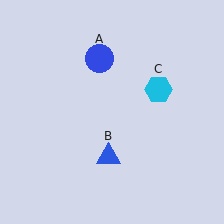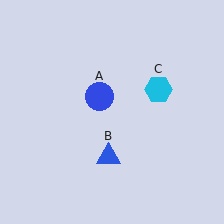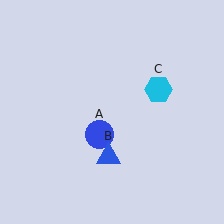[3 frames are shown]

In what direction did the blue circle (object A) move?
The blue circle (object A) moved down.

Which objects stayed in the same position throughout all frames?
Blue triangle (object B) and cyan hexagon (object C) remained stationary.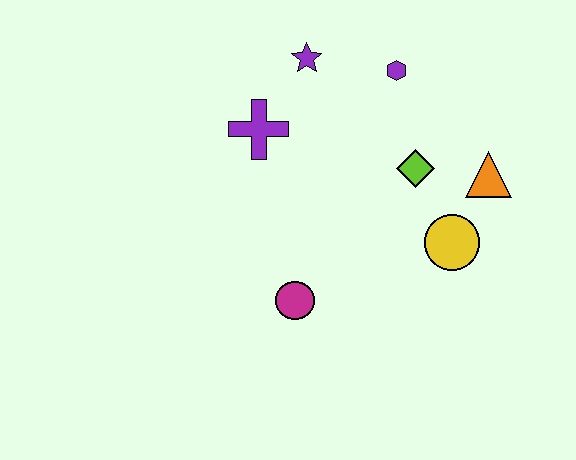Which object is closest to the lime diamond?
The orange triangle is closest to the lime diamond.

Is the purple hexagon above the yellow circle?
Yes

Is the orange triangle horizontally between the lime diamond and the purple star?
No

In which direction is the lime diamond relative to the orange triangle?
The lime diamond is to the left of the orange triangle.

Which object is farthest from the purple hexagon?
The magenta circle is farthest from the purple hexagon.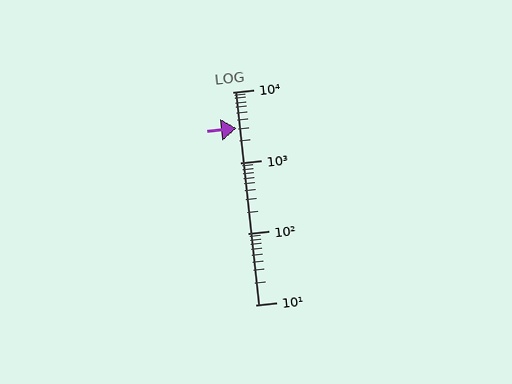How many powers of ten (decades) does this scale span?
The scale spans 3 decades, from 10 to 10000.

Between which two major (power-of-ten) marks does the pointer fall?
The pointer is between 1000 and 10000.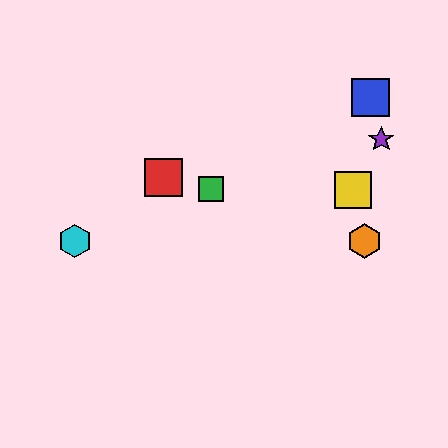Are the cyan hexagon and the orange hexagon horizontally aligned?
Yes, both are at y≈241.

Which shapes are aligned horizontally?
The orange hexagon, the cyan hexagon are aligned horizontally.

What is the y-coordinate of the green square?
The green square is at y≈189.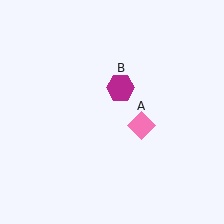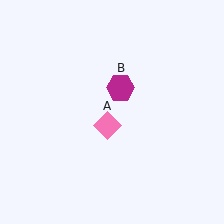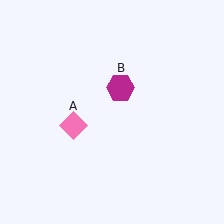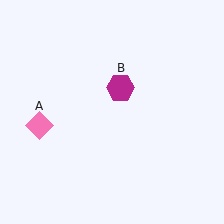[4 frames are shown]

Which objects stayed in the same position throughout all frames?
Magenta hexagon (object B) remained stationary.